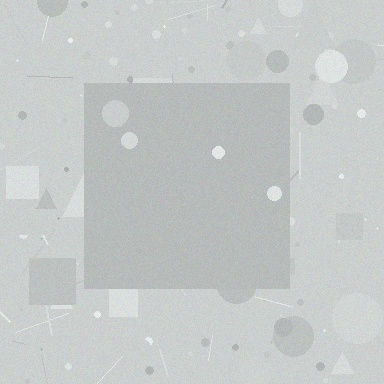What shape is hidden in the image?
A square is hidden in the image.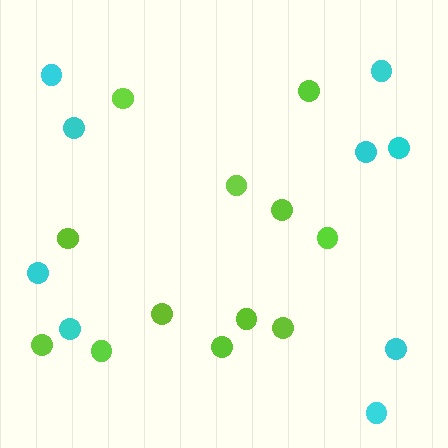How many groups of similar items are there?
There are 2 groups: one group of lime circles (12) and one group of cyan circles (9).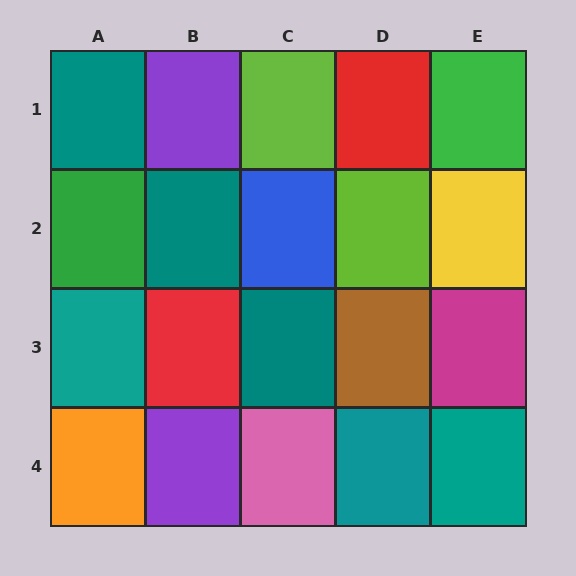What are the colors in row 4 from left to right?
Orange, purple, pink, teal, teal.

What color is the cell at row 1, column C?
Lime.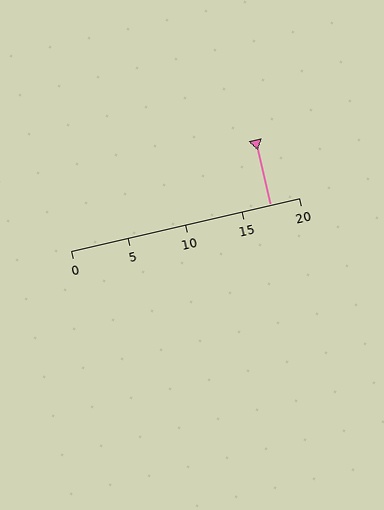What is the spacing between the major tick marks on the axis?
The major ticks are spaced 5 apart.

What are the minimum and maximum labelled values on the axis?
The axis runs from 0 to 20.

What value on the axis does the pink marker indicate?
The marker indicates approximately 17.5.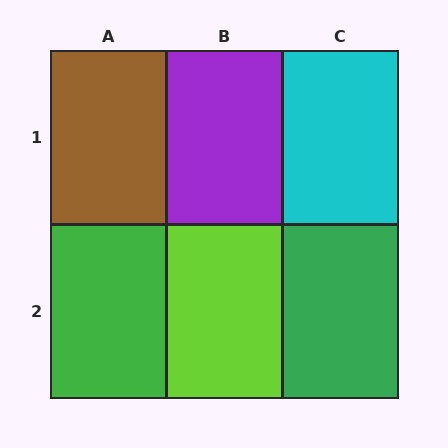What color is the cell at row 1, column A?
Brown.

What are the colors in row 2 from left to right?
Green, lime, green.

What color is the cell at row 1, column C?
Cyan.